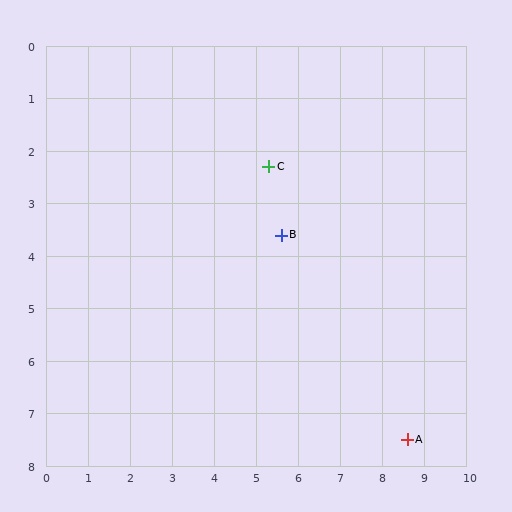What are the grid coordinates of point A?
Point A is at approximately (8.6, 7.5).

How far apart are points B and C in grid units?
Points B and C are about 1.3 grid units apart.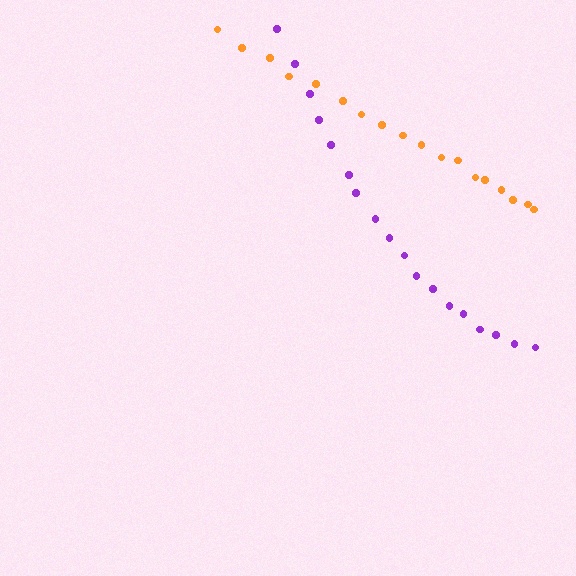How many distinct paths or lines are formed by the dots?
There are 2 distinct paths.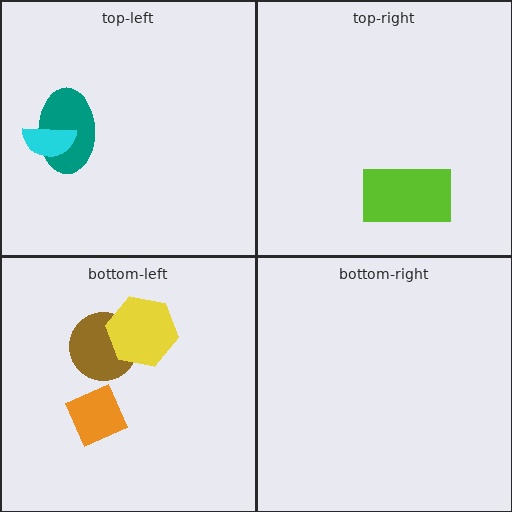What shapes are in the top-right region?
The lime rectangle.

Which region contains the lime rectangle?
The top-right region.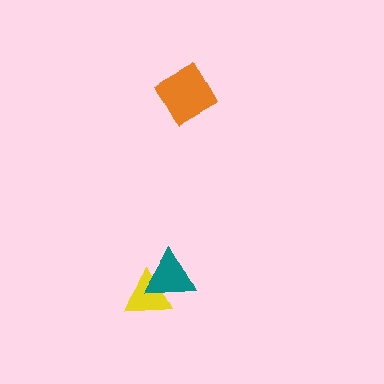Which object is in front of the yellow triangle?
The teal triangle is in front of the yellow triangle.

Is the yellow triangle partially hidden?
Yes, it is partially covered by another shape.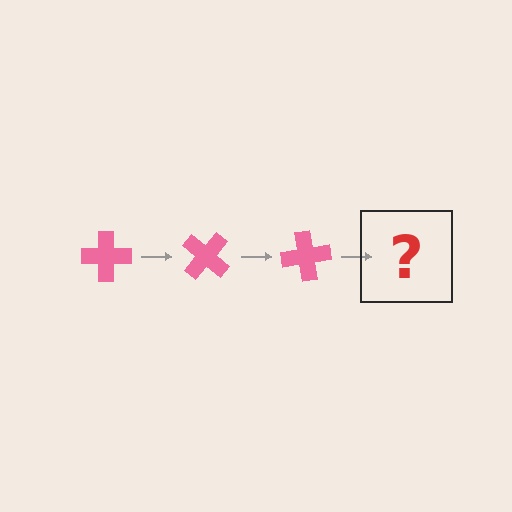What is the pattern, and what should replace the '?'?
The pattern is that the cross rotates 40 degrees each step. The '?' should be a pink cross rotated 120 degrees.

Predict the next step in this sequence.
The next step is a pink cross rotated 120 degrees.